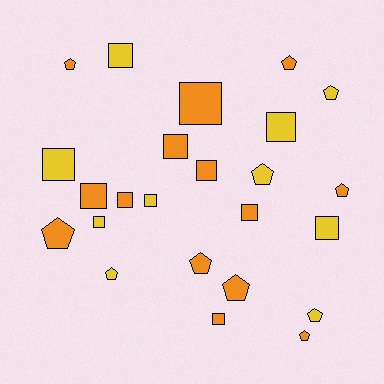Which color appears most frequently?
Orange, with 14 objects.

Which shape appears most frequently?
Square, with 13 objects.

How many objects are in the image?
There are 24 objects.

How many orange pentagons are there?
There are 7 orange pentagons.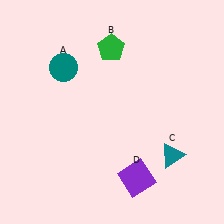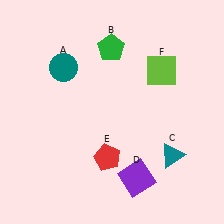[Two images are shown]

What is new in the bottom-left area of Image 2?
A red pentagon (E) was added in the bottom-left area of Image 2.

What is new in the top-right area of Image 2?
A lime square (F) was added in the top-right area of Image 2.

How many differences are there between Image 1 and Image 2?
There are 2 differences between the two images.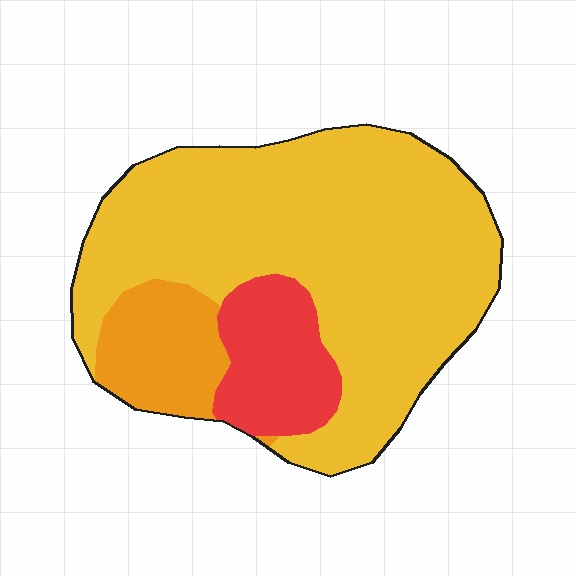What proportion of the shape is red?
Red covers around 15% of the shape.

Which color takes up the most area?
Yellow, at roughly 70%.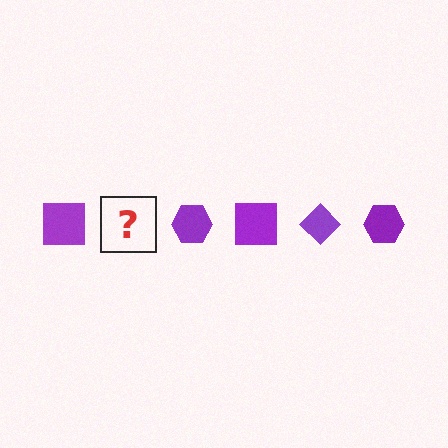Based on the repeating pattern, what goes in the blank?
The blank should be a purple diamond.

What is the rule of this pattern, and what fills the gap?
The rule is that the pattern cycles through square, diamond, hexagon shapes in purple. The gap should be filled with a purple diamond.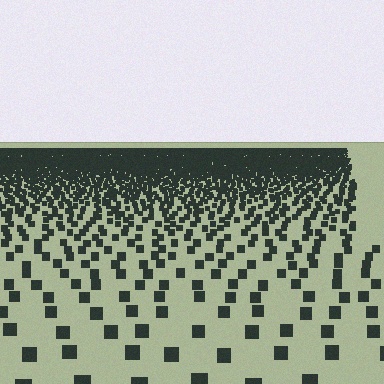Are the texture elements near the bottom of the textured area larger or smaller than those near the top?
Larger. Near the bottom, elements are closer to the viewer and appear at a bigger on-screen size.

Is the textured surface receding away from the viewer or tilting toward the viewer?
The surface is receding away from the viewer. Texture elements get smaller and denser toward the top.